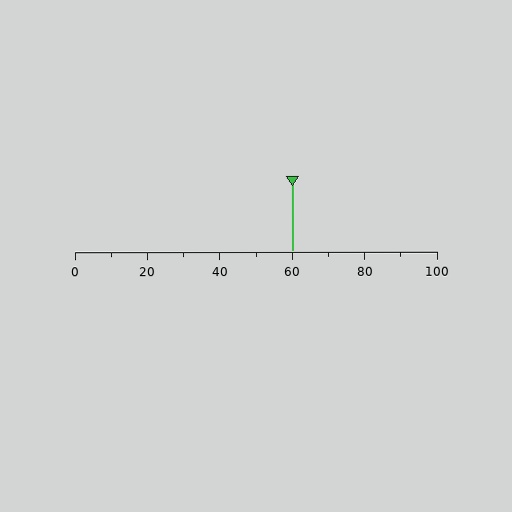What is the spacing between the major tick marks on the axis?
The major ticks are spaced 20 apart.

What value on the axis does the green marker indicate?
The marker indicates approximately 60.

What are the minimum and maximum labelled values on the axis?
The axis runs from 0 to 100.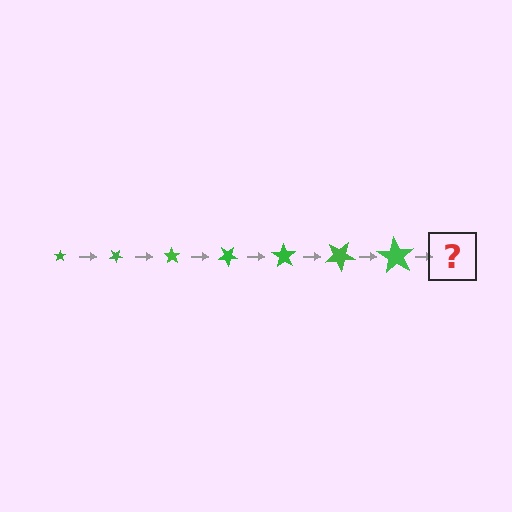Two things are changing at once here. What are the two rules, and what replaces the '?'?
The two rules are that the star grows larger each step and it rotates 35 degrees each step. The '?' should be a star, larger than the previous one and rotated 245 degrees from the start.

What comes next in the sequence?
The next element should be a star, larger than the previous one and rotated 245 degrees from the start.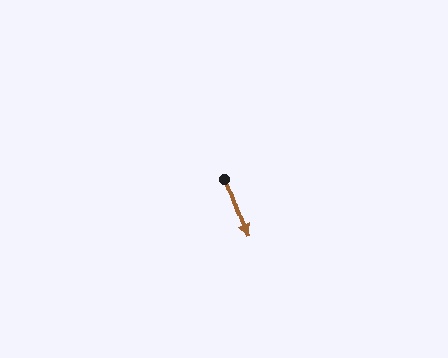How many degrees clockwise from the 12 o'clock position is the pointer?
Approximately 159 degrees.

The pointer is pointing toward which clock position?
Roughly 5 o'clock.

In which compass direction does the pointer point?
South.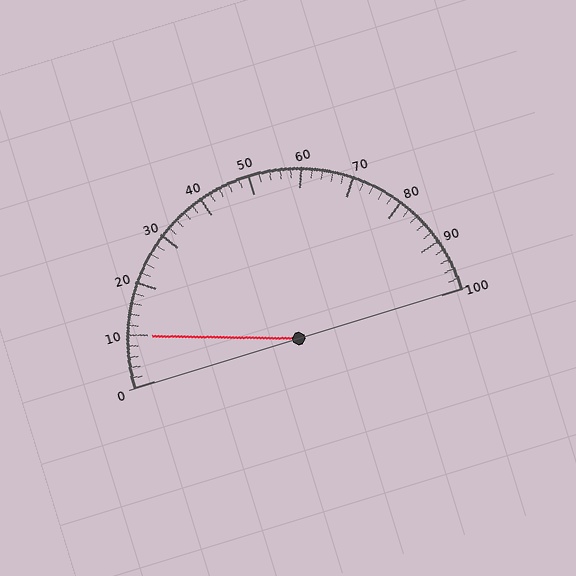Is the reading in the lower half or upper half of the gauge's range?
The reading is in the lower half of the range (0 to 100).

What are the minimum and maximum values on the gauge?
The gauge ranges from 0 to 100.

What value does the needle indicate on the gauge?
The needle indicates approximately 10.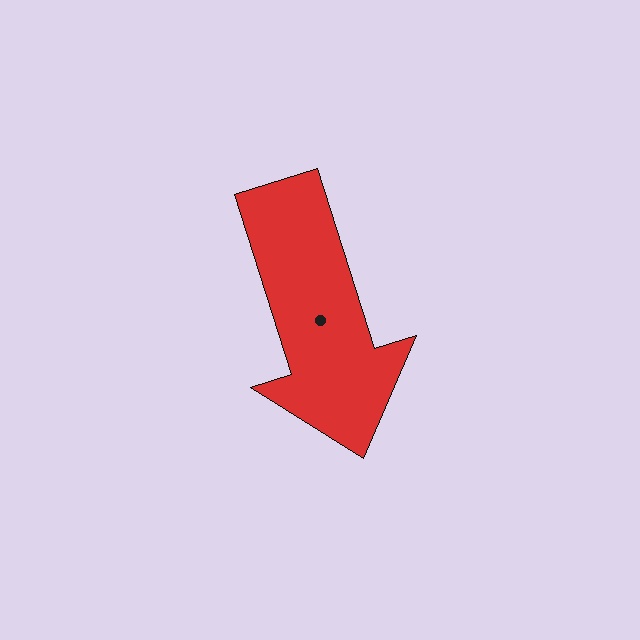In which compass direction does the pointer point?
South.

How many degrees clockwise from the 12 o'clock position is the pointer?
Approximately 163 degrees.